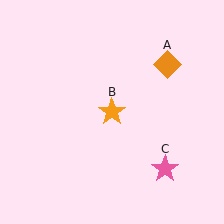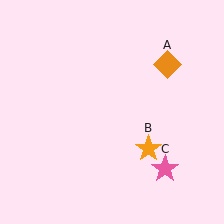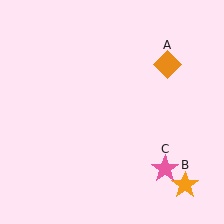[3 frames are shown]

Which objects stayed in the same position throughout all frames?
Orange diamond (object A) and pink star (object C) remained stationary.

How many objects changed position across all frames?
1 object changed position: orange star (object B).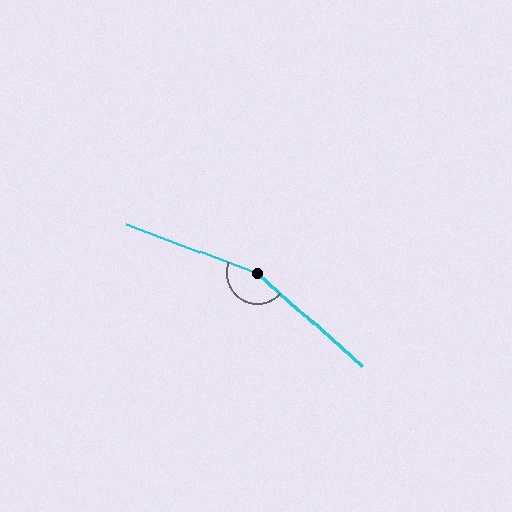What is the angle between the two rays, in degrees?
Approximately 159 degrees.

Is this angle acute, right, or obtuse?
It is obtuse.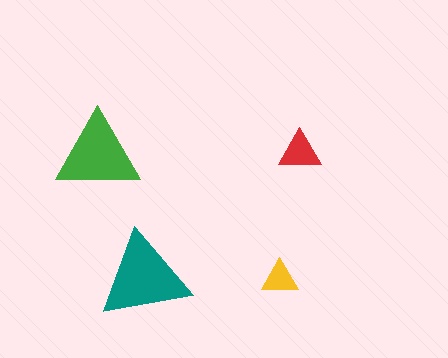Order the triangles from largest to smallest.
the teal one, the green one, the red one, the yellow one.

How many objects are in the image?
There are 4 objects in the image.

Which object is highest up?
The red triangle is topmost.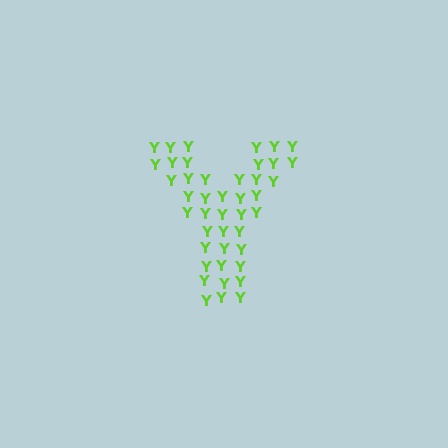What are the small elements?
The small elements are letter Y's.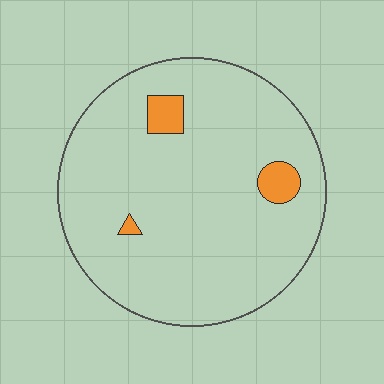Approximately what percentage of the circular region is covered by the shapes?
Approximately 5%.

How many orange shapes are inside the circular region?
3.